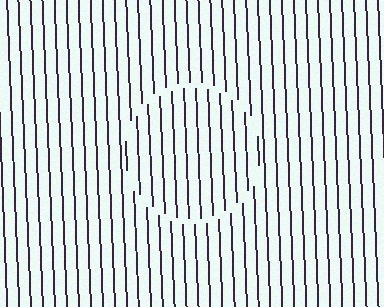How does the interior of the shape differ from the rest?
The interior of the shape contains the same grating, shifted by half a period — the contour is defined by the phase discontinuity where line-ends from the inner and outer gratings abut.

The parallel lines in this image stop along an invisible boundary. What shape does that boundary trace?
An illusory circle. The interior of the shape contains the same grating, shifted by half a period — the contour is defined by the phase discontinuity where line-ends from the inner and outer gratings abut.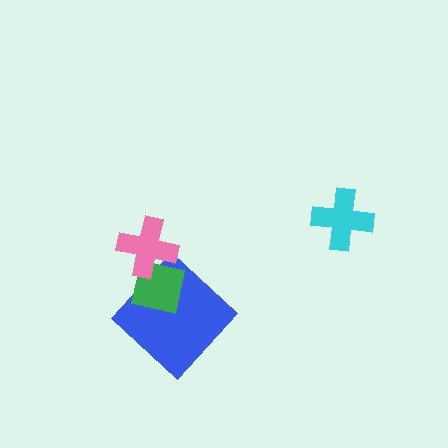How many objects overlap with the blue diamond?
1 object overlaps with the blue diamond.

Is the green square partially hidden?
Yes, it is partially covered by another shape.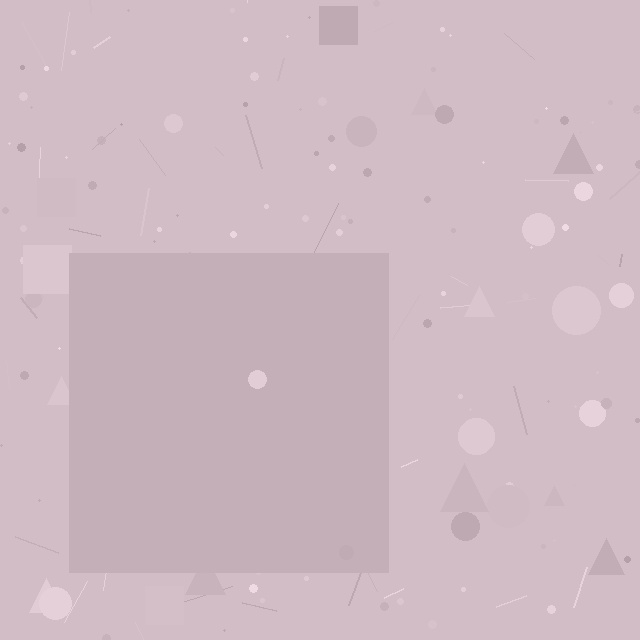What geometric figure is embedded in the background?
A square is embedded in the background.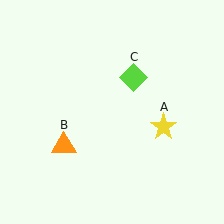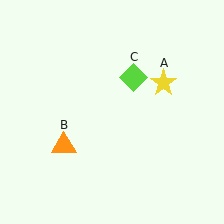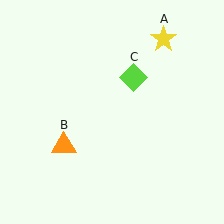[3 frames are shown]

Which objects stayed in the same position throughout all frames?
Orange triangle (object B) and lime diamond (object C) remained stationary.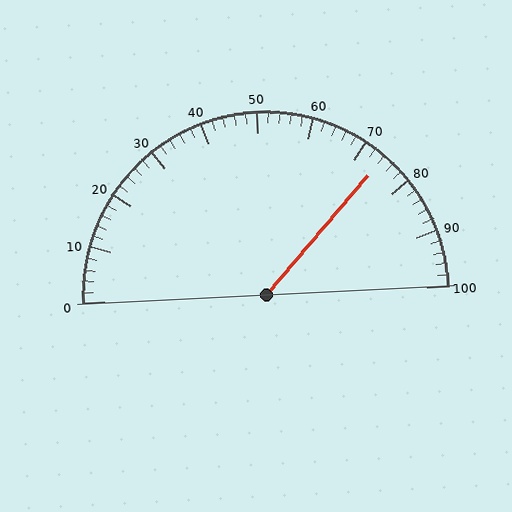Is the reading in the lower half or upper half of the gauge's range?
The reading is in the upper half of the range (0 to 100).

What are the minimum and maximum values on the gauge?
The gauge ranges from 0 to 100.